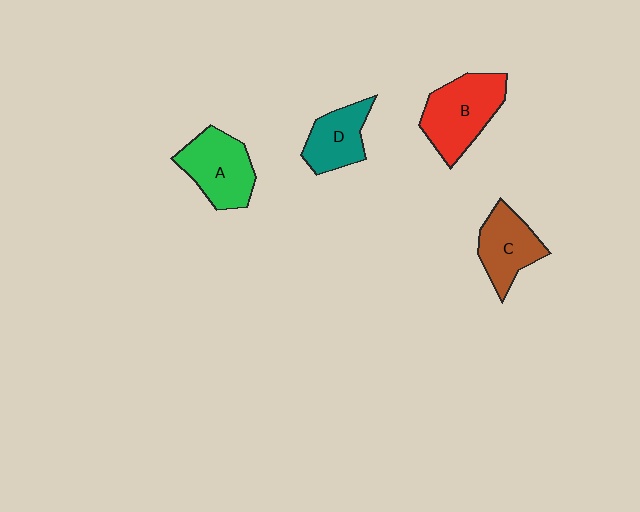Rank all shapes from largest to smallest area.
From largest to smallest: B (red), A (green), C (brown), D (teal).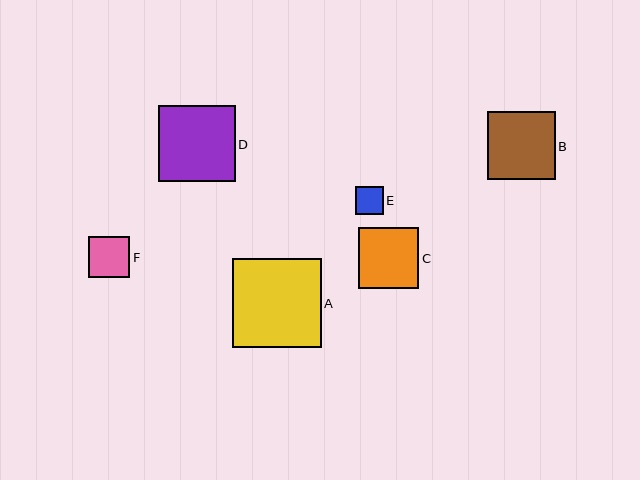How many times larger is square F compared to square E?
Square F is approximately 1.5 times the size of square E.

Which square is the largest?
Square A is the largest with a size of approximately 89 pixels.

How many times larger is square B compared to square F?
Square B is approximately 1.6 times the size of square F.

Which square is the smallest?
Square E is the smallest with a size of approximately 28 pixels.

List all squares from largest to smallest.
From largest to smallest: A, D, B, C, F, E.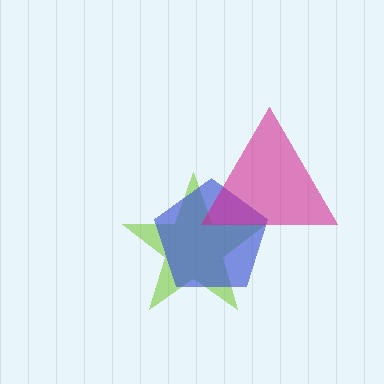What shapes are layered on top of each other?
The layered shapes are: a lime star, a blue pentagon, a magenta triangle.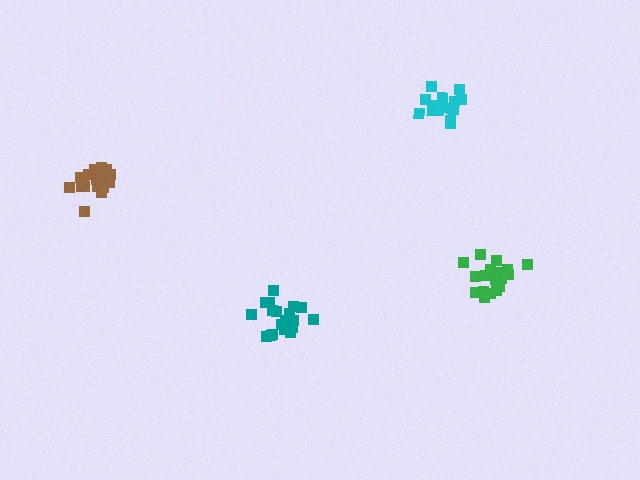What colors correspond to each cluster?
The clusters are colored: brown, green, teal, cyan.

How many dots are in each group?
Group 1: 19 dots, Group 2: 19 dots, Group 3: 20 dots, Group 4: 15 dots (73 total).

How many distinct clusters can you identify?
There are 4 distinct clusters.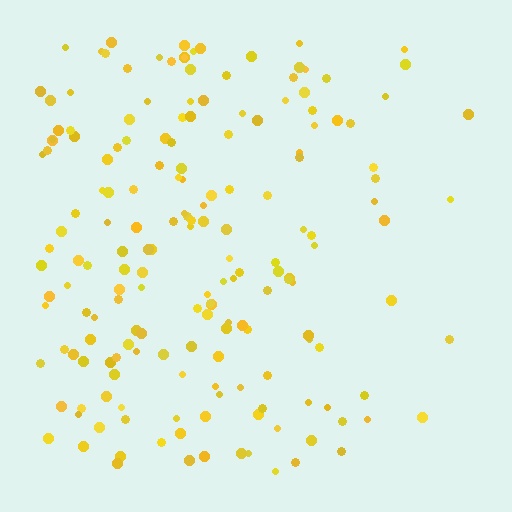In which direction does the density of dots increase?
From right to left, with the left side densest.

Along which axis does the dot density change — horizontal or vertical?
Horizontal.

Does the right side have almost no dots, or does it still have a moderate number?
Still a moderate number, just noticeably fewer than the left.